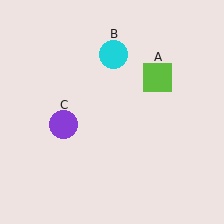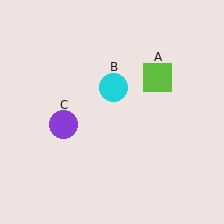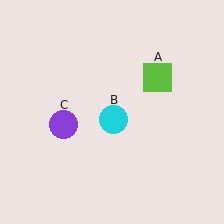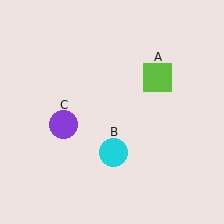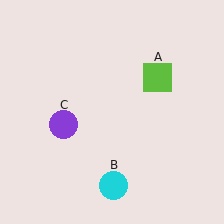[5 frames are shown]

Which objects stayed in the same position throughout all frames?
Lime square (object A) and purple circle (object C) remained stationary.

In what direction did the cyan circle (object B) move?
The cyan circle (object B) moved down.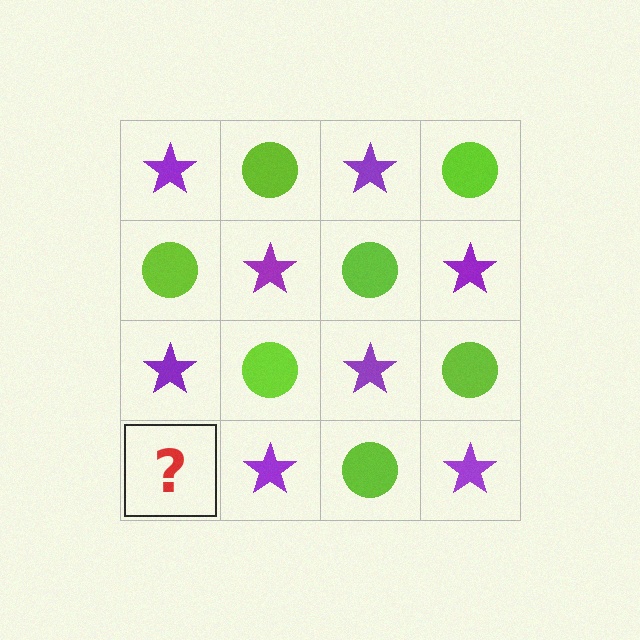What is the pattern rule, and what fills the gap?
The rule is that it alternates purple star and lime circle in a checkerboard pattern. The gap should be filled with a lime circle.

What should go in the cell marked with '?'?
The missing cell should contain a lime circle.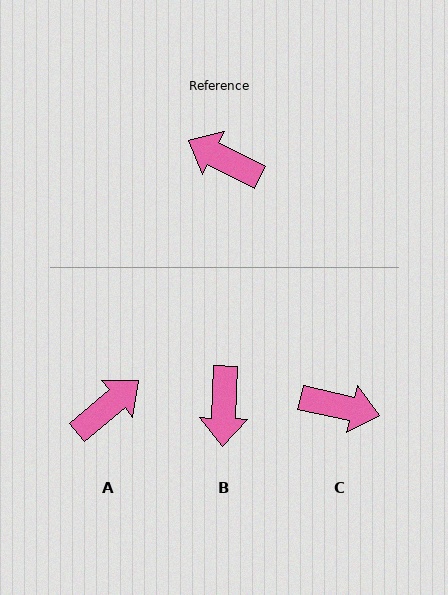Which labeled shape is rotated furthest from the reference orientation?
C, about 165 degrees away.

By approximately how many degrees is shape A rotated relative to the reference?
Approximately 113 degrees clockwise.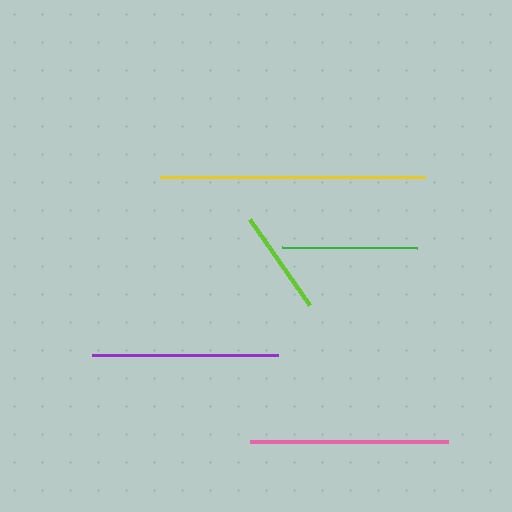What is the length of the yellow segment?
The yellow segment is approximately 265 pixels long.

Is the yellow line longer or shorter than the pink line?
The yellow line is longer than the pink line.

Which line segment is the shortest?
The lime line is the shortest at approximately 104 pixels.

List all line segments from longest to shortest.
From longest to shortest: yellow, pink, purple, green, lime.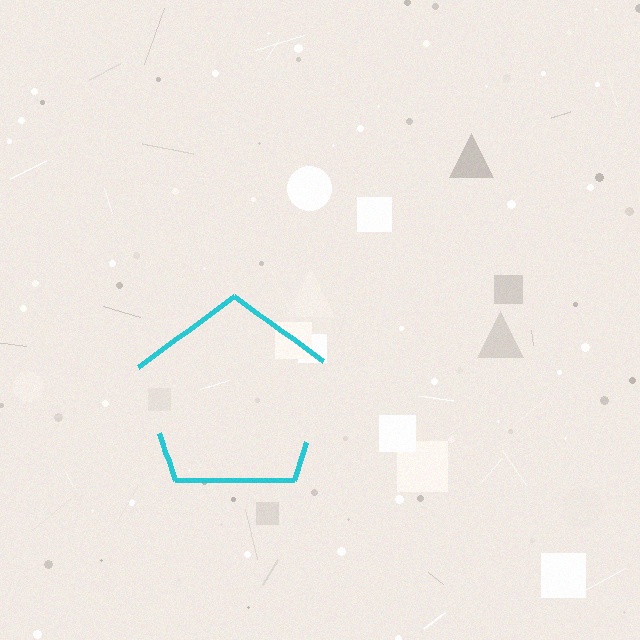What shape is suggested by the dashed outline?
The dashed outline suggests a pentagon.